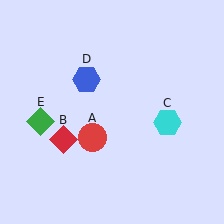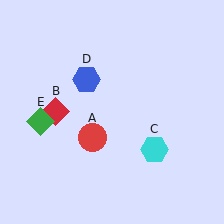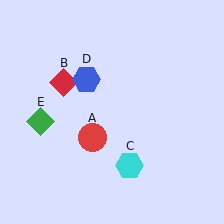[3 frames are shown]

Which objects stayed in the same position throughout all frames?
Red circle (object A) and blue hexagon (object D) and green diamond (object E) remained stationary.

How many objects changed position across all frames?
2 objects changed position: red diamond (object B), cyan hexagon (object C).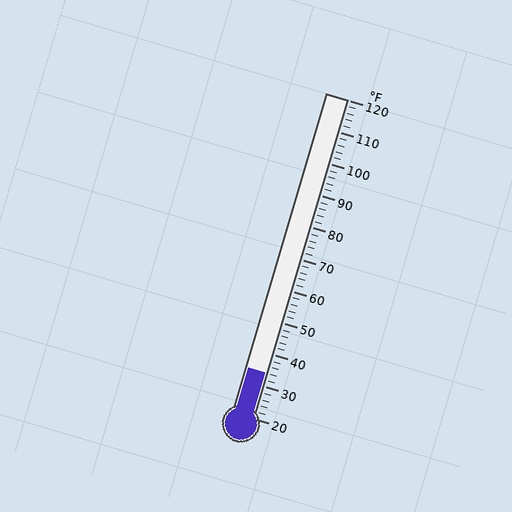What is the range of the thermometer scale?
The thermometer scale ranges from 20°F to 120°F.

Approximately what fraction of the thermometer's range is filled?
The thermometer is filled to approximately 15% of its range.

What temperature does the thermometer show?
The thermometer shows approximately 34°F.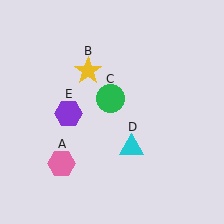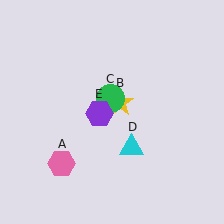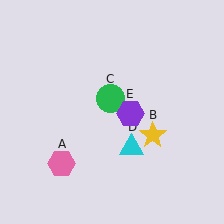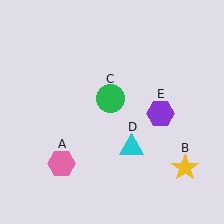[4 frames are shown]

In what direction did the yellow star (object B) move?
The yellow star (object B) moved down and to the right.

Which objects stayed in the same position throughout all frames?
Pink hexagon (object A) and green circle (object C) and cyan triangle (object D) remained stationary.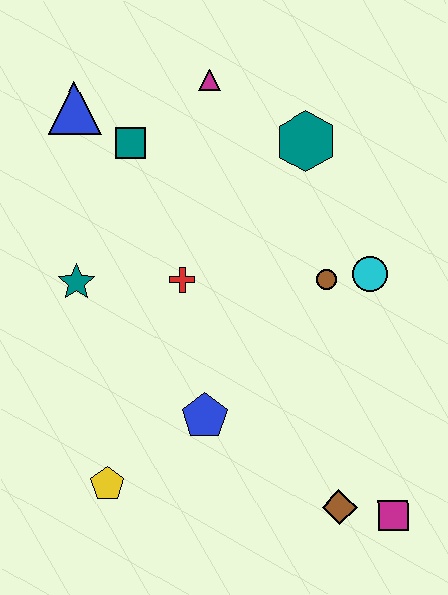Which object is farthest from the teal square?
The magenta square is farthest from the teal square.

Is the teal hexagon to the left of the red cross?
No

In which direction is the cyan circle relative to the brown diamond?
The cyan circle is above the brown diamond.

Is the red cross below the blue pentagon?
No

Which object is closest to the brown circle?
The cyan circle is closest to the brown circle.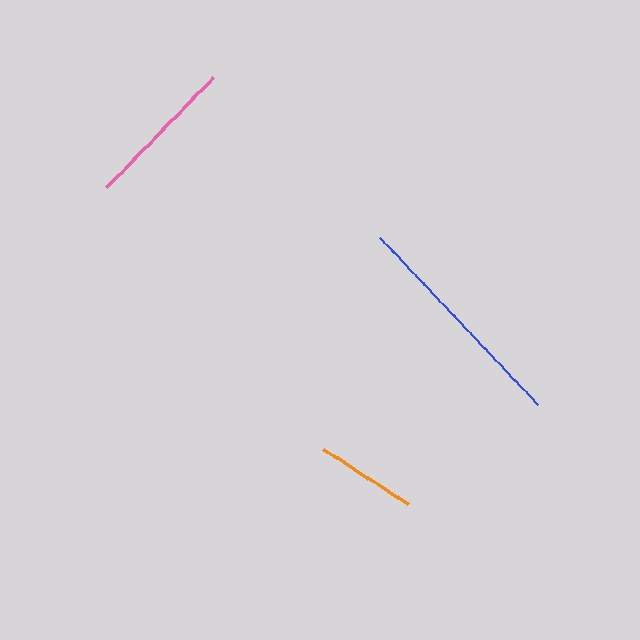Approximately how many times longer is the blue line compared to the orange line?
The blue line is approximately 2.3 times the length of the orange line.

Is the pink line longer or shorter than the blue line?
The blue line is longer than the pink line.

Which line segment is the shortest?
The orange line is the shortest at approximately 101 pixels.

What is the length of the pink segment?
The pink segment is approximately 152 pixels long.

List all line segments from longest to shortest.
From longest to shortest: blue, pink, orange.